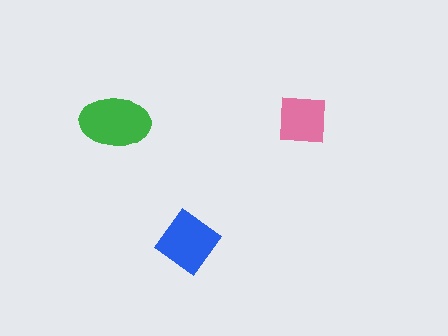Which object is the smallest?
The pink square.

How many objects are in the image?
There are 3 objects in the image.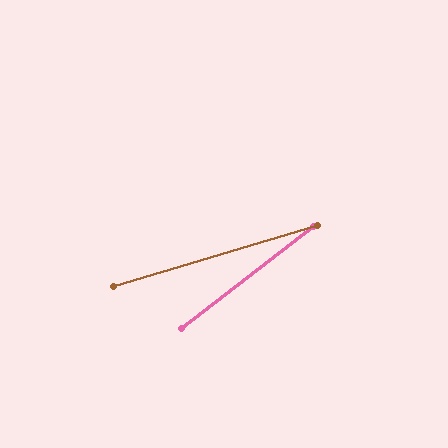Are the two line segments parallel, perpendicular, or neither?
Neither parallel nor perpendicular — they differ by about 21°.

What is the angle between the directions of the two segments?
Approximately 21 degrees.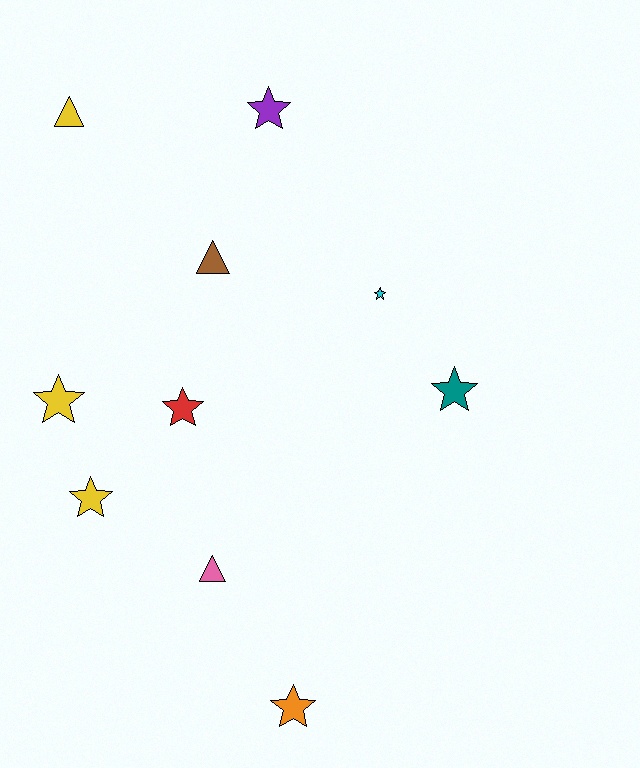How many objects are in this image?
There are 10 objects.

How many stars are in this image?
There are 7 stars.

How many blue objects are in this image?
There are no blue objects.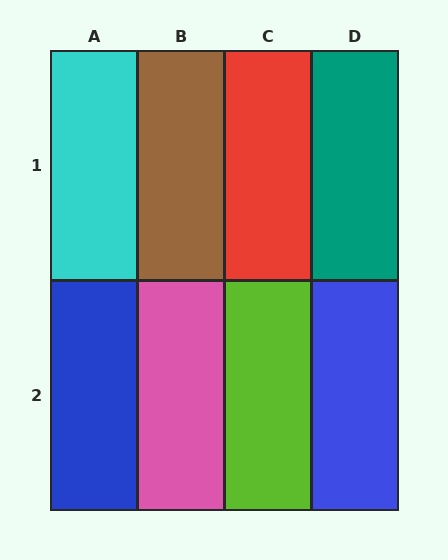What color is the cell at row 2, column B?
Pink.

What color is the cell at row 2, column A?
Blue.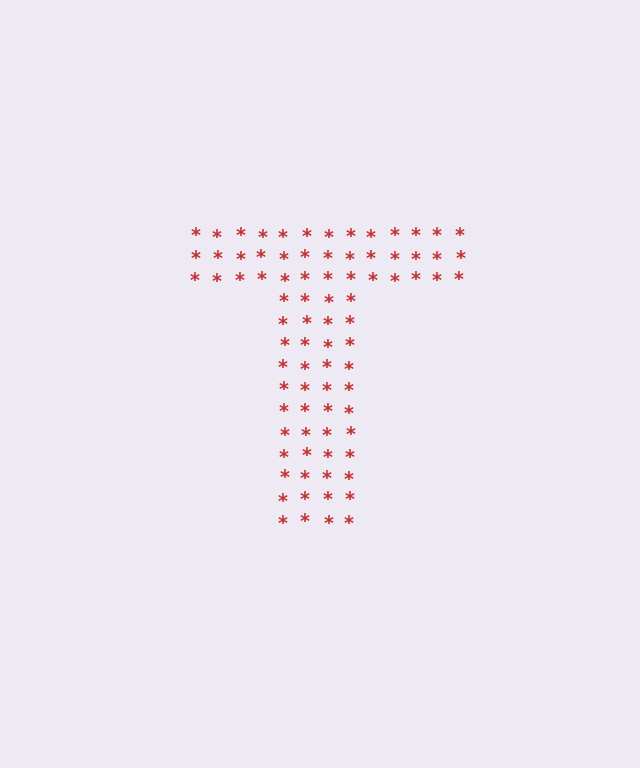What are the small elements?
The small elements are asterisks.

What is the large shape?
The large shape is the letter T.